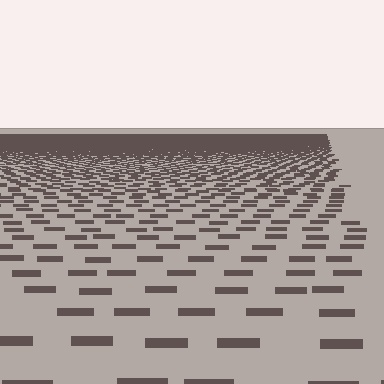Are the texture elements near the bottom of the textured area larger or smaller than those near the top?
Larger. Near the bottom, elements are closer to the viewer and appear at a bigger on-screen size.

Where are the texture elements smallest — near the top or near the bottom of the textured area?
Near the top.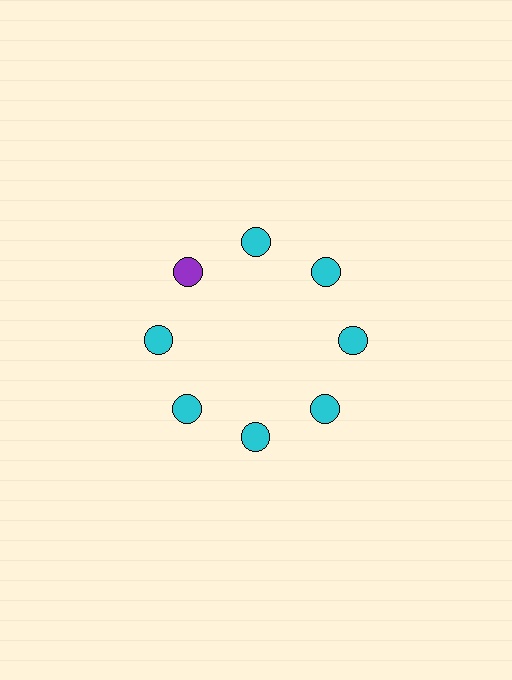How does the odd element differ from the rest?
It has a different color: purple instead of cyan.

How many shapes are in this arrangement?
There are 8 shapes arranged in a ring pattern.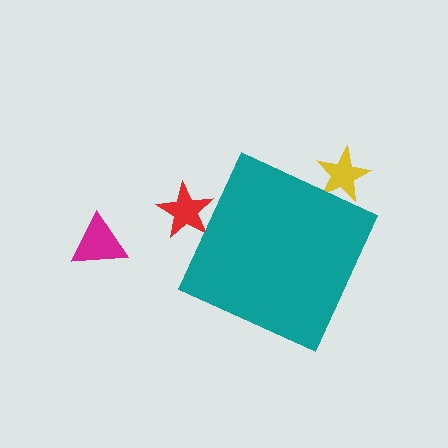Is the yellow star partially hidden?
Yes, the yellow star is partially hidden behind the teal diamond.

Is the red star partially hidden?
Yes, the red star is partially hidden behind the teal diamond.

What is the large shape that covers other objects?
A teal diamond.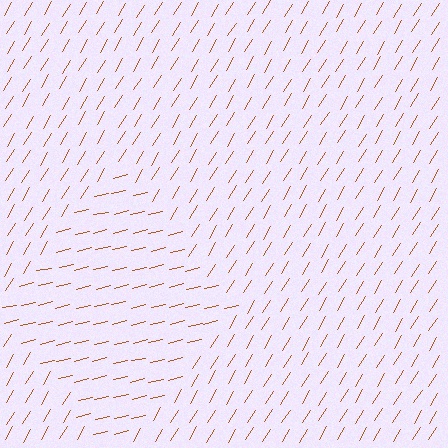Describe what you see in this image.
The image is filled with small brown line segments. A diamond region in the image has lines oriented differently from the surrounding lines, creating a visible texture boundary.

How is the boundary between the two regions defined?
The boundary is defined purely by a change in line orientation (approximately 45 degrees difference). All lines are the same color and thickness.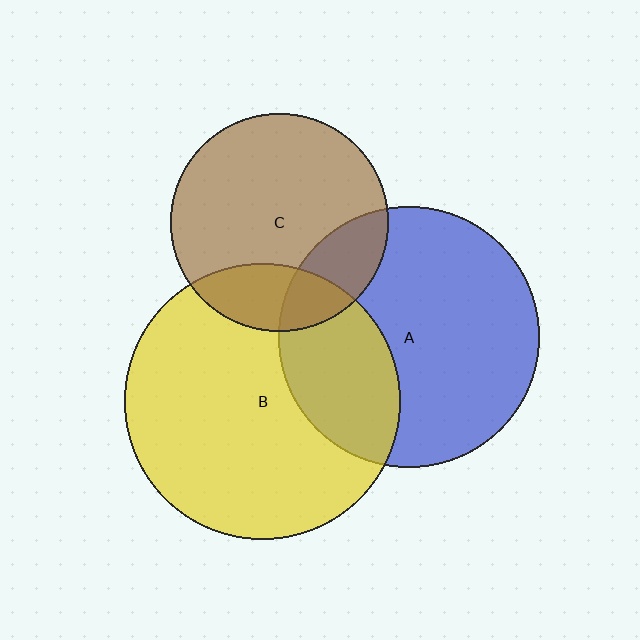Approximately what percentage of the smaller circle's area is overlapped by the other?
Approximately 30%.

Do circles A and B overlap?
Yes.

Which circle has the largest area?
Circle B (yellow).